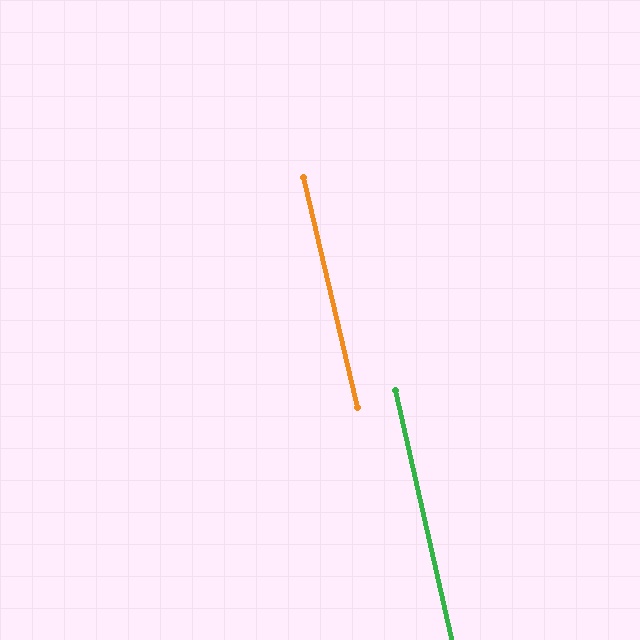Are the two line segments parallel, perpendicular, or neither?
Parallel — their directions differ by only 0.4°.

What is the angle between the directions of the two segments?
Approximately 0 degrees.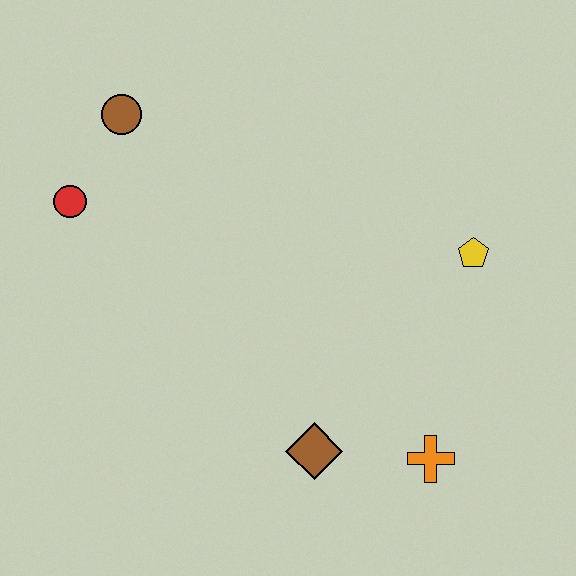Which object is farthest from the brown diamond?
The brown circle is farthest from the brown diamond.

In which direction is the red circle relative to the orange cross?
The red circle is to the left of the orange cross.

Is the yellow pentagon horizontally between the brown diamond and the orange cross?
No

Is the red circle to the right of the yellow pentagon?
No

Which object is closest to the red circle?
The brown circle is closest to the red circle.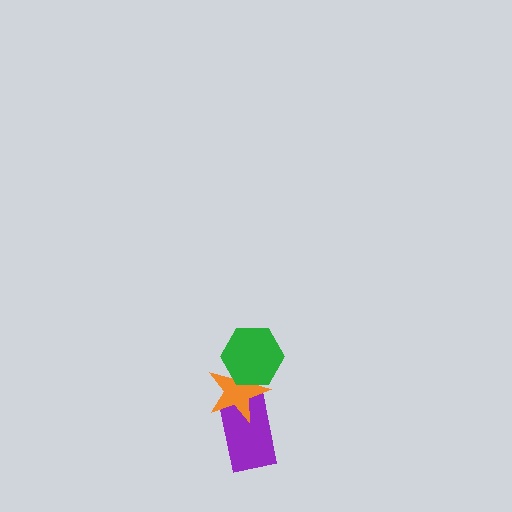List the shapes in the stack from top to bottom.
From top to bottom: the green hexagon, the orange star, the purple rectangle.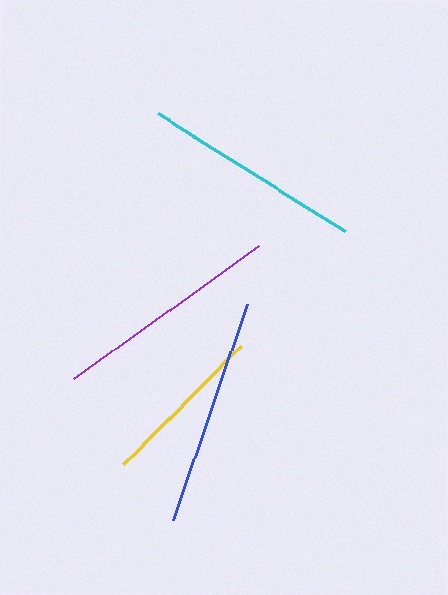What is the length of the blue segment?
The blue segment is approximately 227 pixels long.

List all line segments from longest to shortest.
From longest to shortest: purple, blue, cyan, yellow.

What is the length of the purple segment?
The purple segment is approximately 228 pixels long.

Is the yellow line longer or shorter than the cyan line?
The cyan line is longer than the yellow line.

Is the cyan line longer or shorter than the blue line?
The blue line is longer than the cyan line.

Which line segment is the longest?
The purple line is the longest at approximately 228 pixels.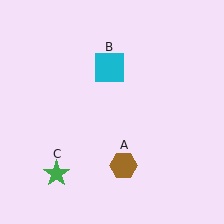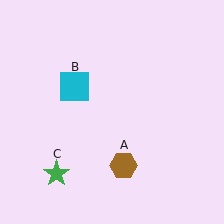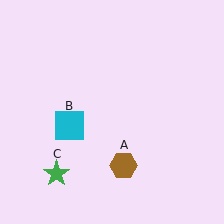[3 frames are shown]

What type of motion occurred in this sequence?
The cyan square (object B) rotated counterclockwise around the center of the scene.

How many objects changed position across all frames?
1 object changed position: cyan square (object B).